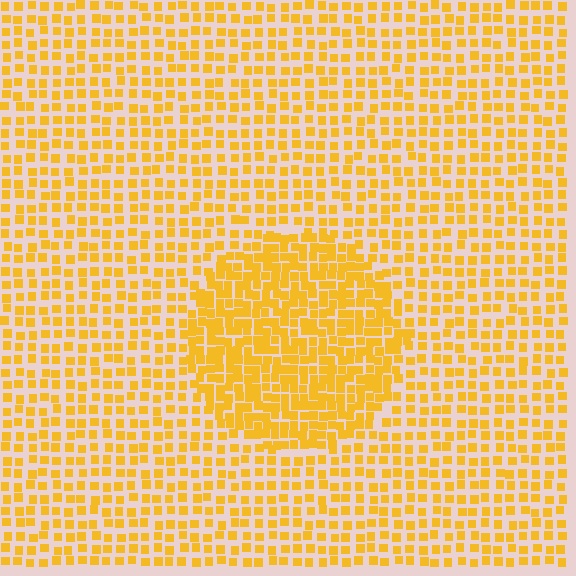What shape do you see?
I see a circle.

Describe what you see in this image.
The image contains small yellow elements arranged at two different densities. A circle-shaped region is visible where the elements are more densely packed than the surrounding area.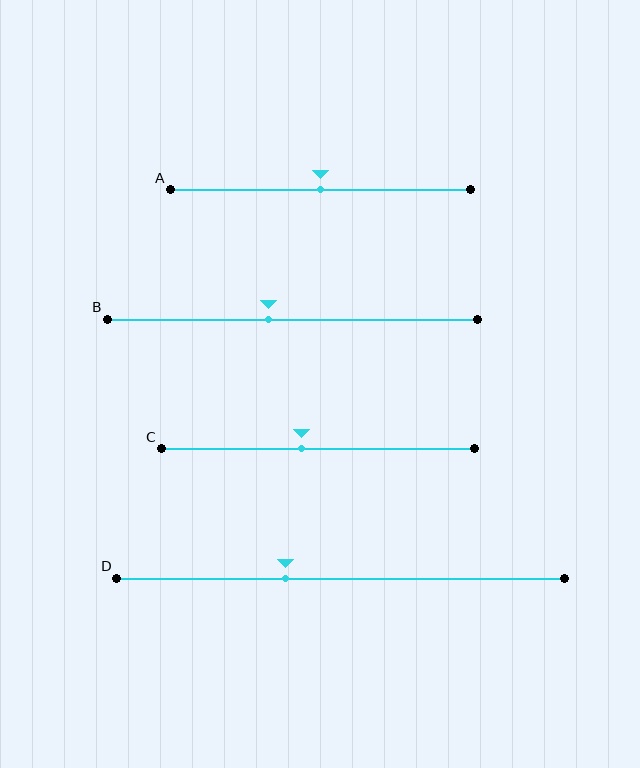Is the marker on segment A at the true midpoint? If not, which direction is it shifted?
Yes, the marker on segment A is at the true midpoint.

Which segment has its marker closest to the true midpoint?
Segment A has its marker closest to the true midpoint.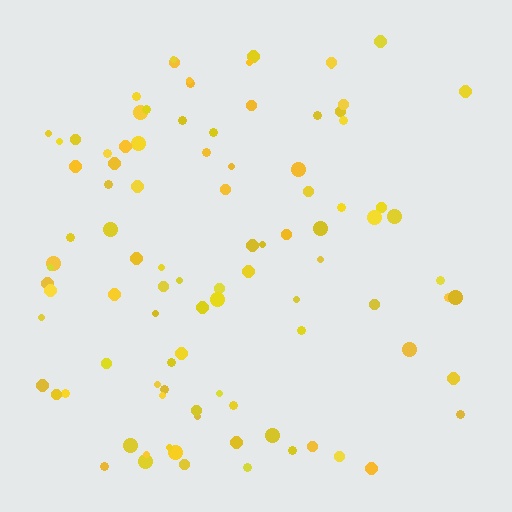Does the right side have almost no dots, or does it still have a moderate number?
Still a moderate number, just noticeably fewer than the left.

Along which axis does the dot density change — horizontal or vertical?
Horizontal.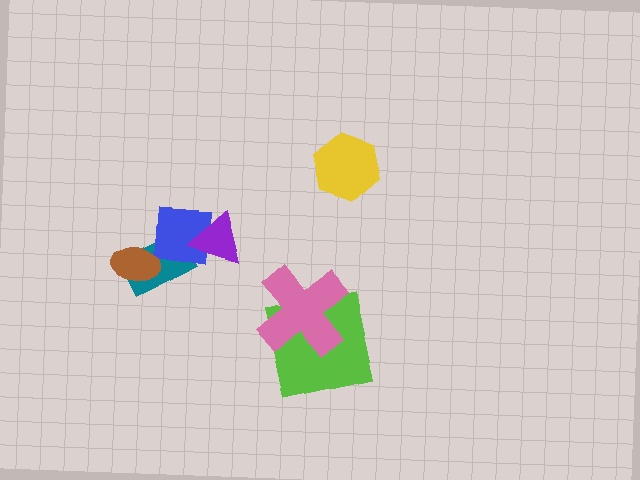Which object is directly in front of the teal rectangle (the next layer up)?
The blue square is directly in front of the teal rectangle.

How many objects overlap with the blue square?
3 objects overlap with the blue square.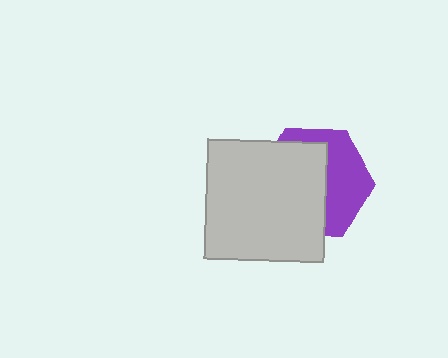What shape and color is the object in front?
The object in front is a light gray square.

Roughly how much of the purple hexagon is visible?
A small part of it is visible (roughly 42%).